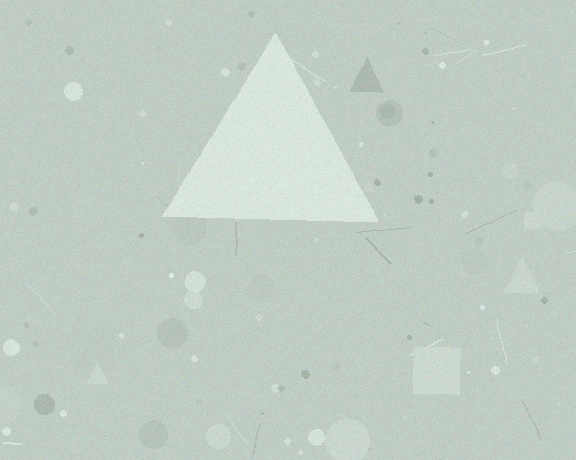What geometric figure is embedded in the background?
A triangle is embedded in the background.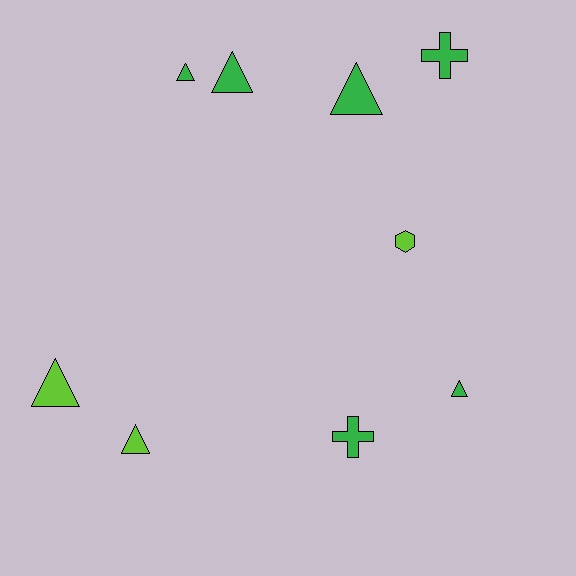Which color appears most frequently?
Green, with 6 objects.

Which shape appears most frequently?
Triangle, with 6 objects.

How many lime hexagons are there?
There is 1 lime hexagon.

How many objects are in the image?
There are 9 objects.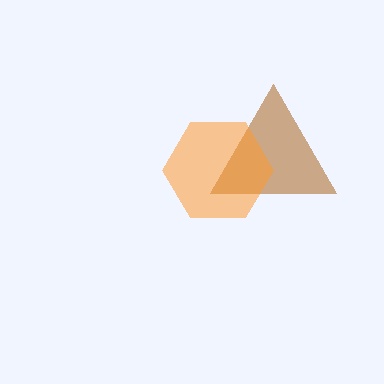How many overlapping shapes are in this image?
There are 2 overlapping shapes in the image.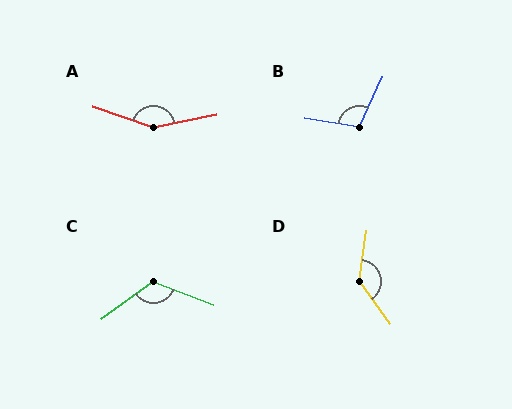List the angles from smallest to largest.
B (106°), C (124°), D (136°), A (150°).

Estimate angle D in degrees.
Approximately 136 degrees.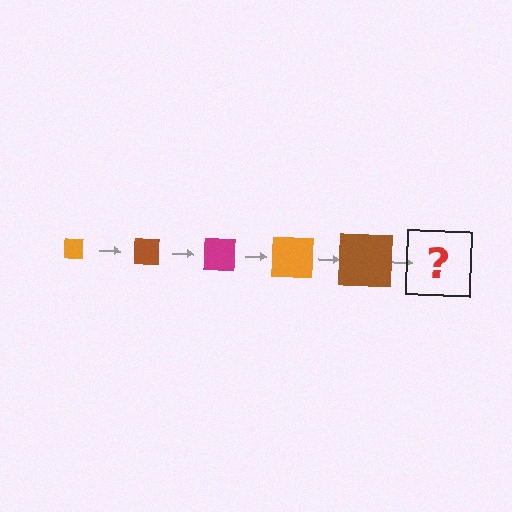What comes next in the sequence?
The next element should be a magenta square, larger than the previous one.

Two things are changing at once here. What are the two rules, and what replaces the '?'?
The two rules are that the square grows larger each step and the color cycles through orange, brown, and magenta. The '?' should be a magenta square, larger than the previous one.